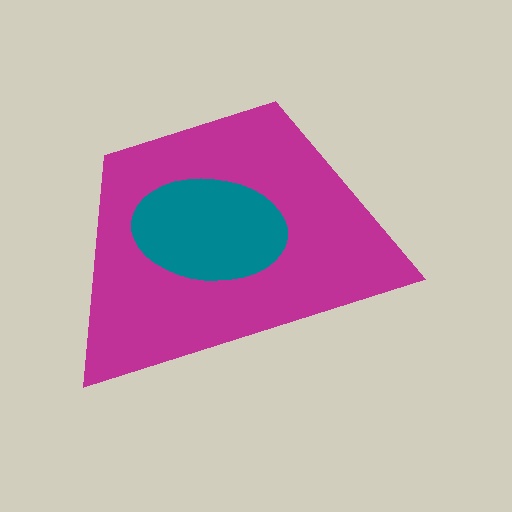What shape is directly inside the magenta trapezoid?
The teal ellipse.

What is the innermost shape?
The teal ellipse.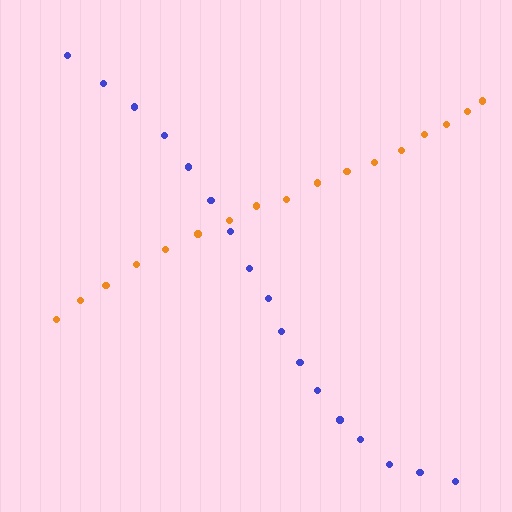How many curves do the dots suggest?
There are 2 distinct paths.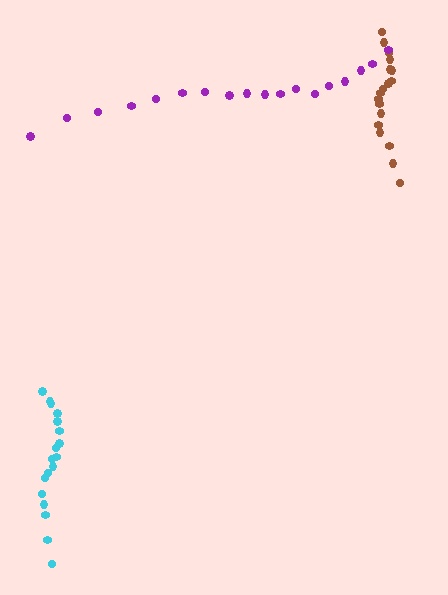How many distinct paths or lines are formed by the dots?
There are 3 distinct paths.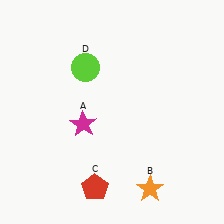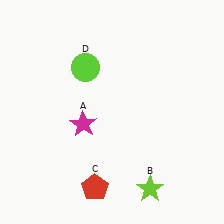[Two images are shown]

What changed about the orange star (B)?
In Image 1, B is orange. In Image 2, it changed to lime.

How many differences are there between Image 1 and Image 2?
There is 1 difference between the two images.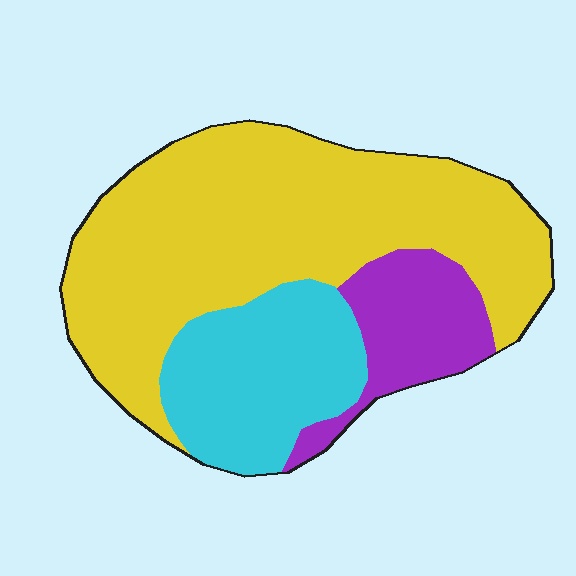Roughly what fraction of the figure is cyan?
Cyan covers about 25% of the figure.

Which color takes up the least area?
Purple, at roughly 15%.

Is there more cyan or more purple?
Cyan.